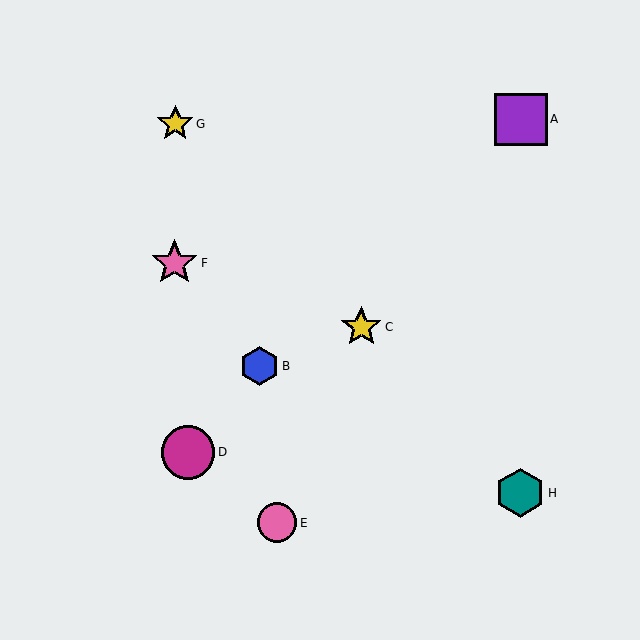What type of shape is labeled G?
Shape G is a yellow star.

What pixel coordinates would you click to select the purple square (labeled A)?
Click at (521, 119) to select the purple square A.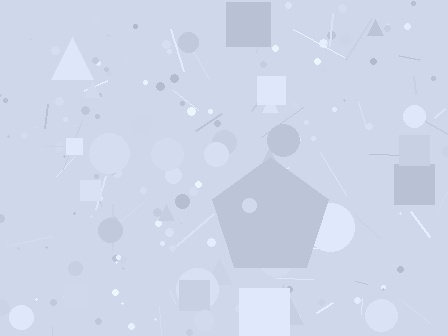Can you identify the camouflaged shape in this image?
The camouflaged shape is a pentagon.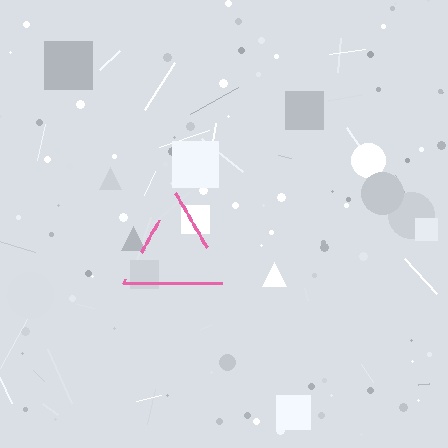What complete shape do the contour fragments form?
The contour fragments form a triangle.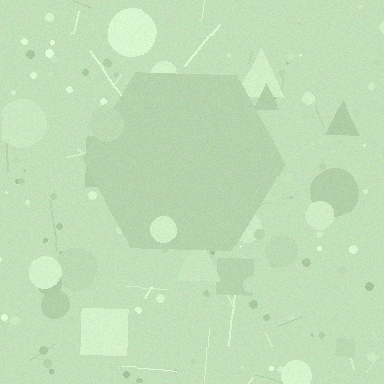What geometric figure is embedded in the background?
A hexagon is embedded in the background.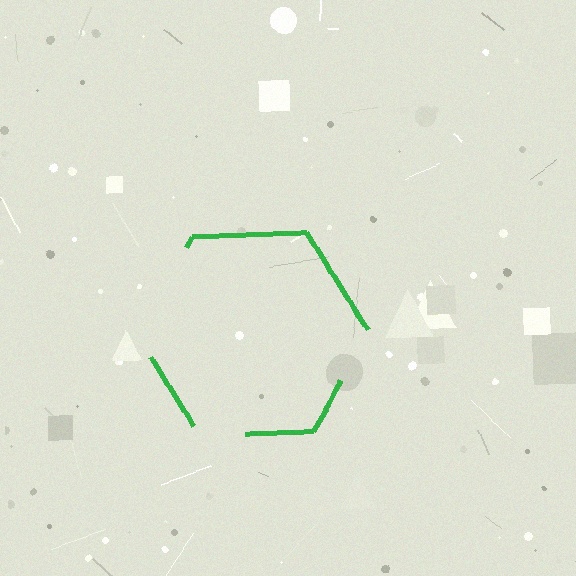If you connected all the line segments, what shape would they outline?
They would outline a hexagon.